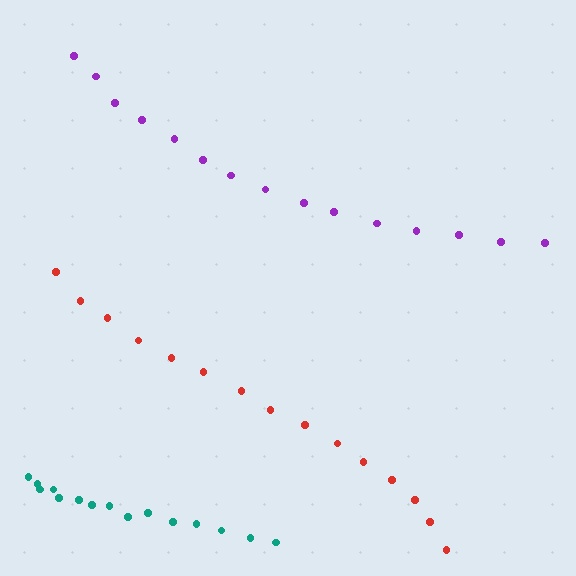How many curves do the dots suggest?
There are 3 distinct paths.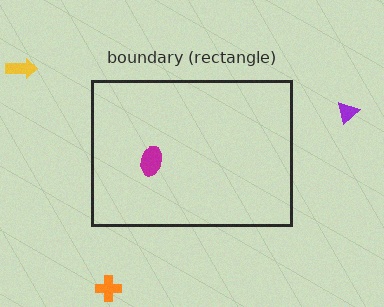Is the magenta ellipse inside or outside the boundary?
Inside.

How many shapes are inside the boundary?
1 inside, 3 outside.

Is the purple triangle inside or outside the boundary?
Outside.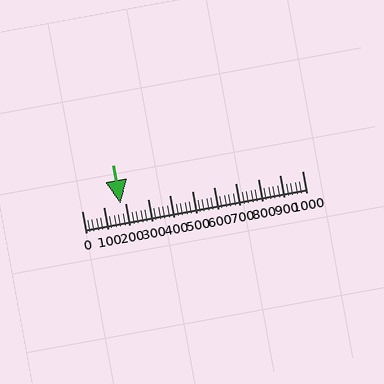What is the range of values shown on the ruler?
The ruler shows values from 0 to 1000.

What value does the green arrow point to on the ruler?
The green arrow points to approximately 177.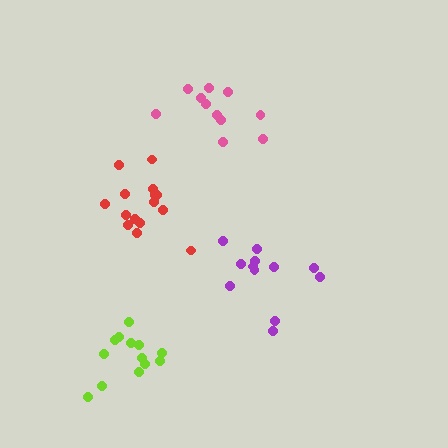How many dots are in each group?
Group 1: 12 dots, Group 2: 15 dots, Group 3: 11 dots, Group 4: 13 dots (51 total).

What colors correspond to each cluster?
The clusters are colored: purple, red, pink, lime.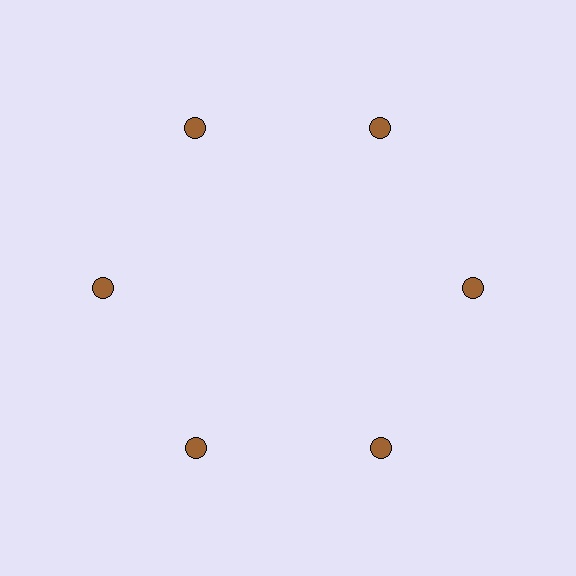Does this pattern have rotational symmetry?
Yes, this pattern has 6-fold rotational symmetry. It looks the same after rotating 60 degrees around the center.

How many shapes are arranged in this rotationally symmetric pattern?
There are 6 shapes, arranged in 6 groups of 1.